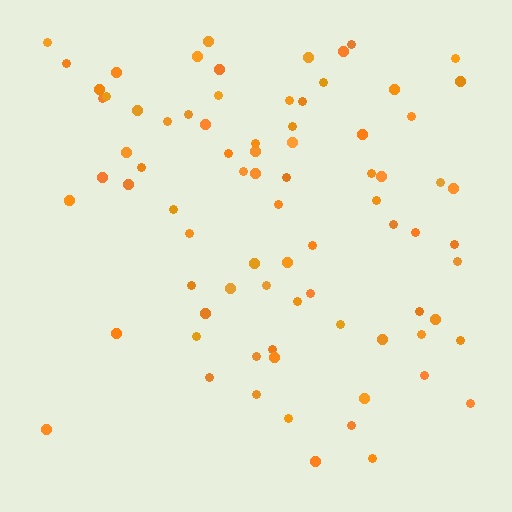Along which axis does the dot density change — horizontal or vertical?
Vertical.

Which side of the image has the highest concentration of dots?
The top.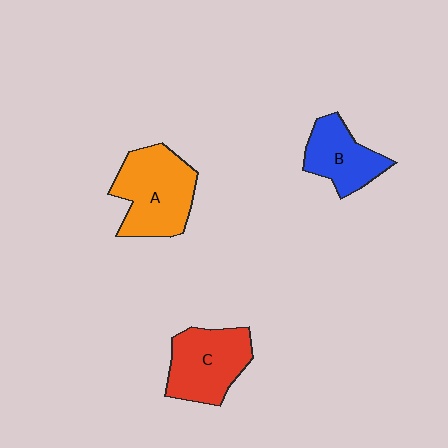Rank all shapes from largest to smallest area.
From largest to smallest: A (orange), C (red), B (blue).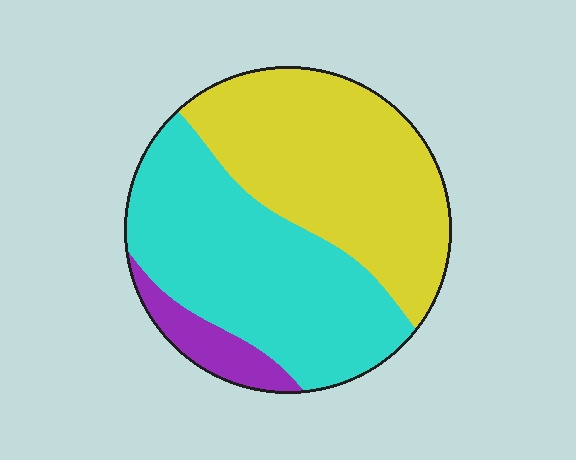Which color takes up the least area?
Purple, at roughly 10%.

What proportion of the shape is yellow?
Yellow covers 45% of the shape.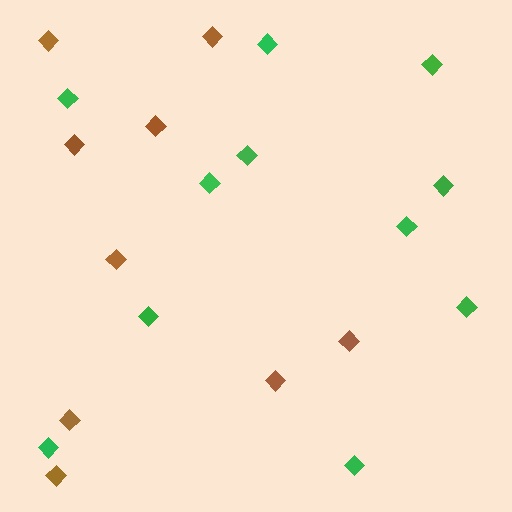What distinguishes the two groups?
There are 2 groups: one group of green diamonds (11) and one group of brown diamonds (9).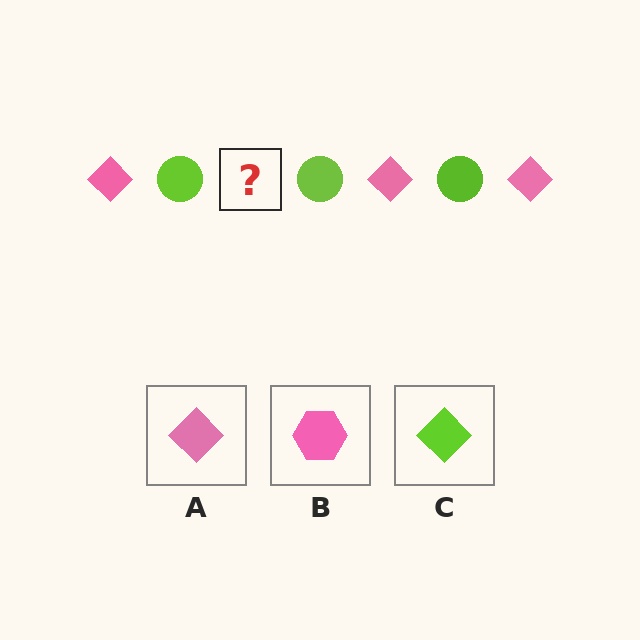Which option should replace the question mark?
Option A.